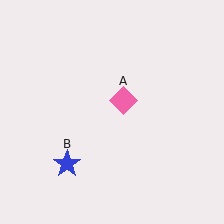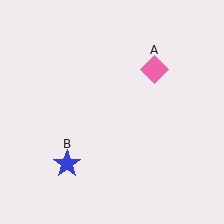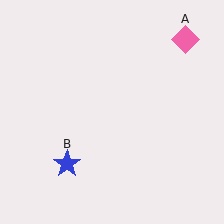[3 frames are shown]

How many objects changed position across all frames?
1 object changed position: pink diamond (object A).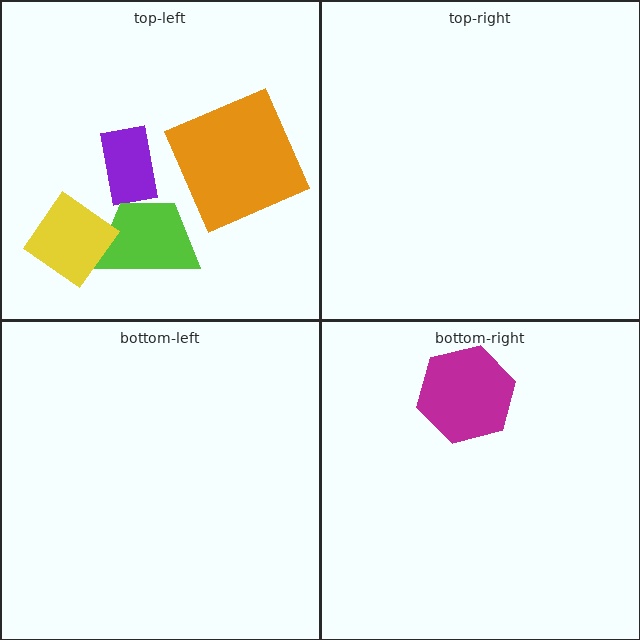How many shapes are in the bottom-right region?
1.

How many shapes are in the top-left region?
4.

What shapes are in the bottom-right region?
The magenta hexagon.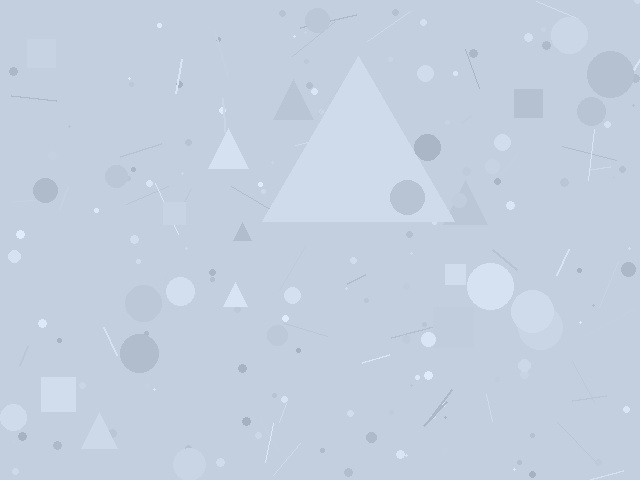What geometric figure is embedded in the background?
A triangle is embedded in the background.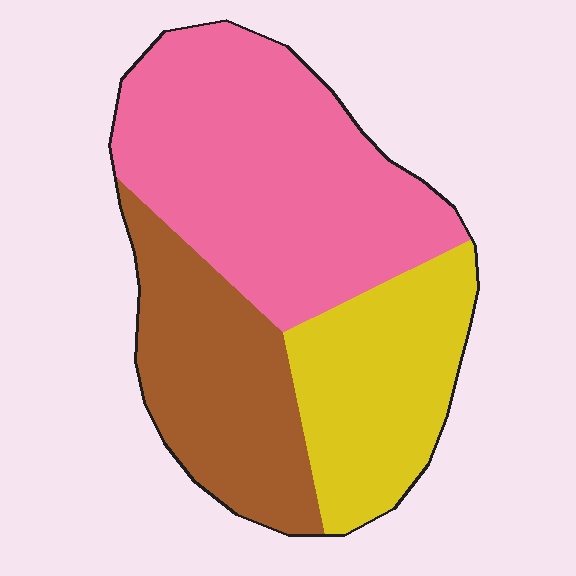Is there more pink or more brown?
Pink.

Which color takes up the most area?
Pink, at roughly 45%.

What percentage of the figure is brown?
Brown takes up about one quarter (1/4) of the figure.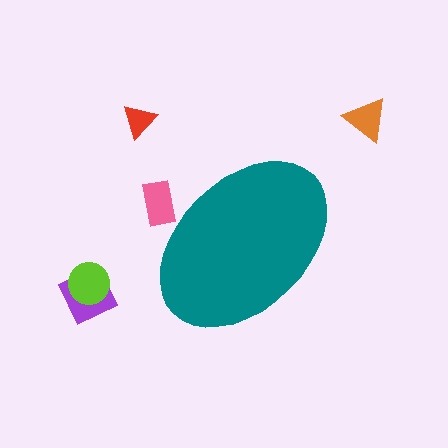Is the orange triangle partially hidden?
No, the orange triangle is fully visible.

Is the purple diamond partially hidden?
No, the purple diamond is fully visible.